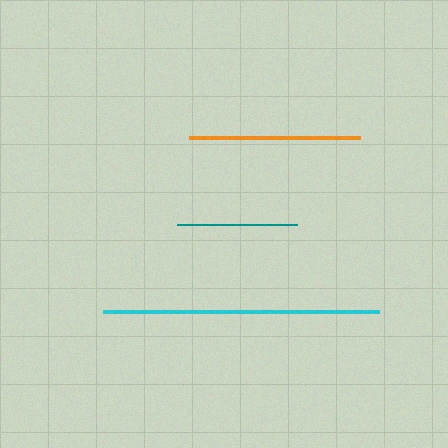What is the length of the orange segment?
The orange segment is approximately 171 pixels long.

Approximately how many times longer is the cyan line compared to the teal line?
The cyan line is approximately 2.3 times the length of the teal line.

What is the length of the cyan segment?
The cyan segment is approximately 276 pixels long.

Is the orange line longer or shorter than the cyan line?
The cyan line is longer than the orange line.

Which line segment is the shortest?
The teal line is the shortest at approximately 120 pixels.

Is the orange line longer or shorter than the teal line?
The orange line is longer than the teal line.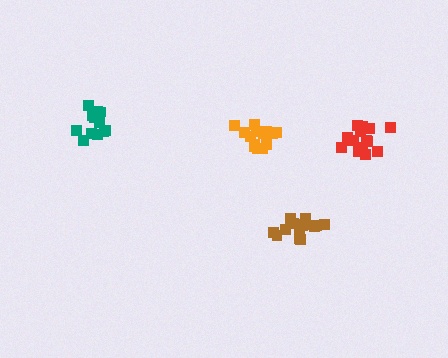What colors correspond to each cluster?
The clusters are colored: orange, brown, teal, red.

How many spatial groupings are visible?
There are 4 spatial groupings.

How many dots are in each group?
Group 1: 14 dots, Group 2: 14 dots, Group 3: 13 dots, Group 4: 15 dots (56 total).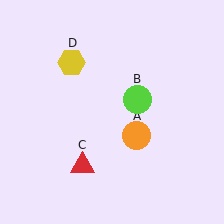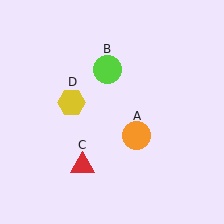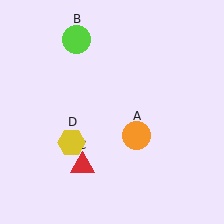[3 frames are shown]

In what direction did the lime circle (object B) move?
The lime circle (object B) moved up and to the left.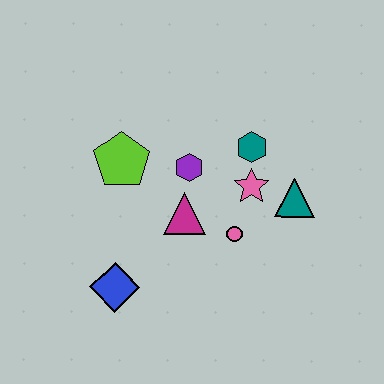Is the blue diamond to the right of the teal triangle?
No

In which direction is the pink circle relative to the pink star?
The pink circle is below the pink star.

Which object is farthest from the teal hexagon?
The blue diamond is farthest from the teal hexagon.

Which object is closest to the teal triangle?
The pink star is closest to the teal triangle.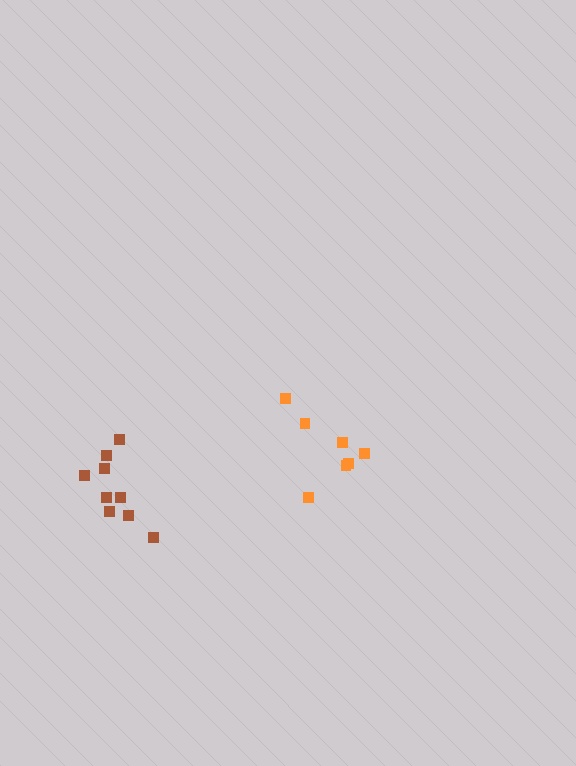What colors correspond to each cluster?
The clusters are colored: orange, brown.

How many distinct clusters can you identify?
There are 2 distinct clusters.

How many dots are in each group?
Group 1: 7 dots, Group 2: 9 dots (16 total).